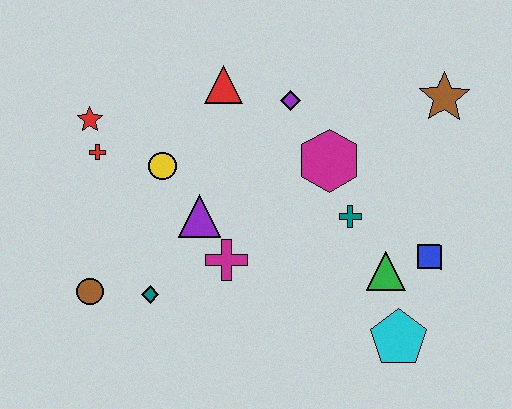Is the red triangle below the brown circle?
No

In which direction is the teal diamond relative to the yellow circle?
The teal diamond is below the yellow circle.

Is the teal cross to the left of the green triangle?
Yes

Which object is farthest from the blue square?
The red star is farthest from the blue square.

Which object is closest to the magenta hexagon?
The teal cross is closest to the magenta hexagon.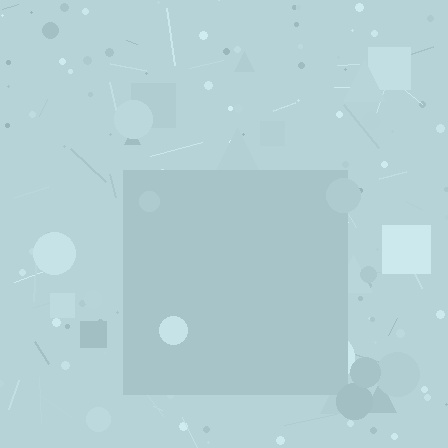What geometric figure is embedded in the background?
A square is embedded in the background.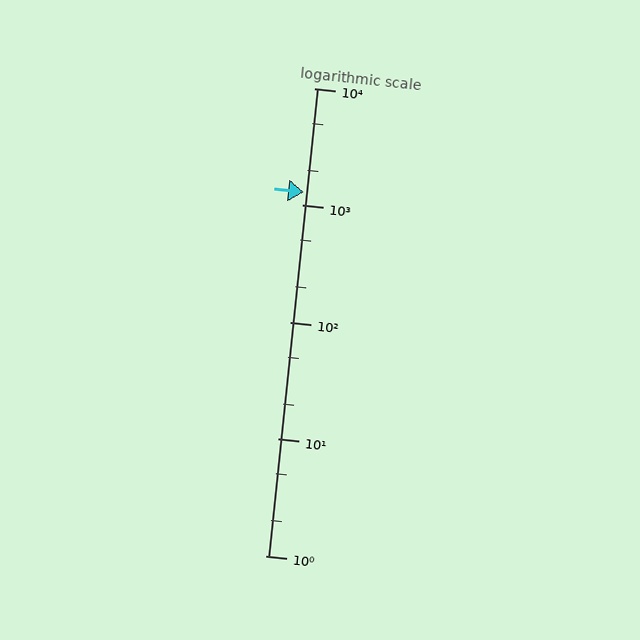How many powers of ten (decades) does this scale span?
The scale spans 4 decades, from 1 to 10000.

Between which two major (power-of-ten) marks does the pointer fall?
The pointer is between 1000 and 10000.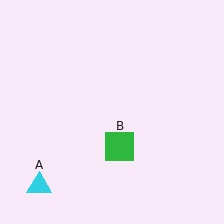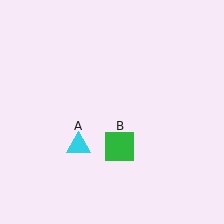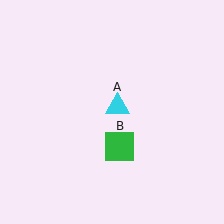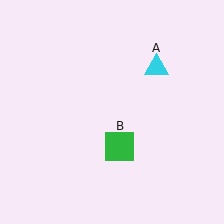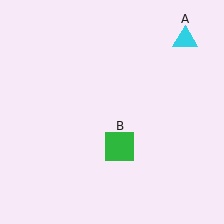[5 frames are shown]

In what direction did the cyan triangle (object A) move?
The cyan triangle (object A) moved up and to the right.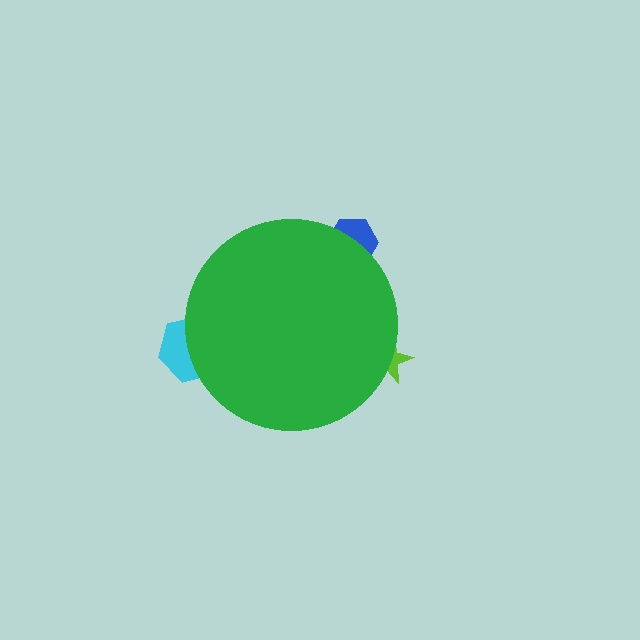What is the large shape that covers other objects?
A green circle.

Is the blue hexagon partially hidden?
Yes, the blue hexagon is partially hidden behind the green circle.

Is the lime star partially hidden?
Yes, the lime star is partially hidden behind the green circle.